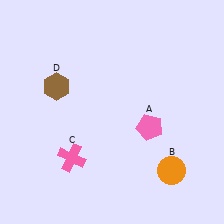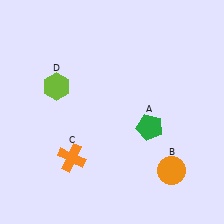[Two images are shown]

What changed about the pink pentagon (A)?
In Image 1, A is pink. In Image 2, it changed to green.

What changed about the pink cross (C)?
In Image 1, C is pink. In Image 2, it changed to orange.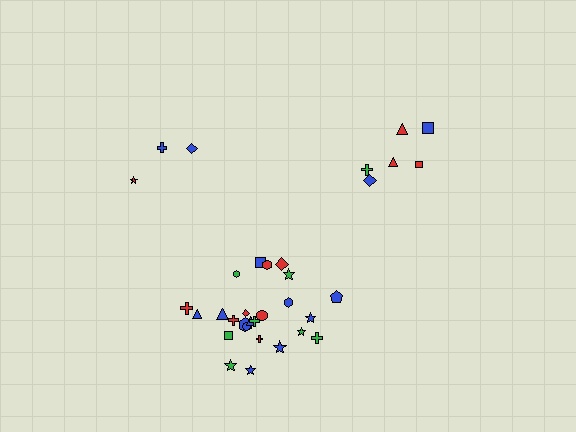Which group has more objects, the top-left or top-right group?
The top-right group.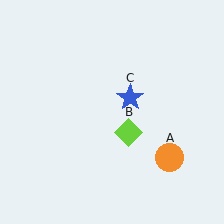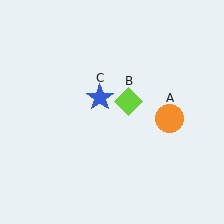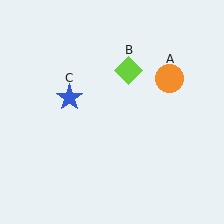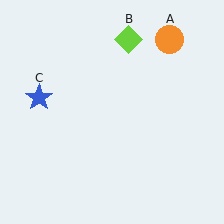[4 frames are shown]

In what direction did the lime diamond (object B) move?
The lime diamond (object B) moved up.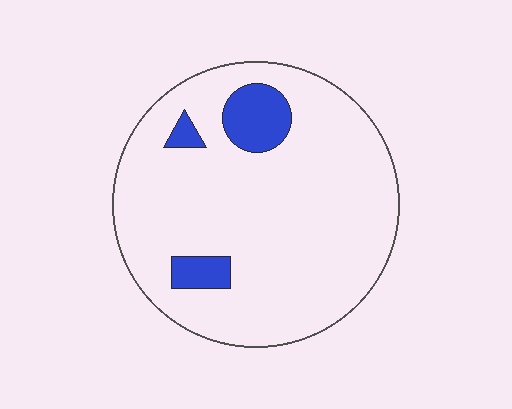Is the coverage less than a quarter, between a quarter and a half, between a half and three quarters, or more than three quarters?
Less than a quarter.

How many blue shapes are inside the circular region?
3.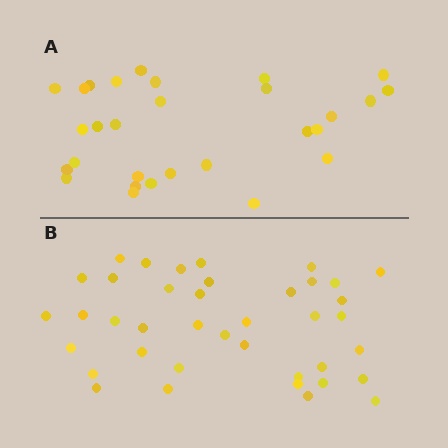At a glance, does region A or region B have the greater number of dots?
Region B (the bottom region) has more dots.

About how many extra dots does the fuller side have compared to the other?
Region B has roughly 10 or so more dots than region A.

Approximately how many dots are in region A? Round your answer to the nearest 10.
About 30 dots. (The exact count is 29, which rounds to 30.)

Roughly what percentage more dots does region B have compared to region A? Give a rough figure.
About 35% more.